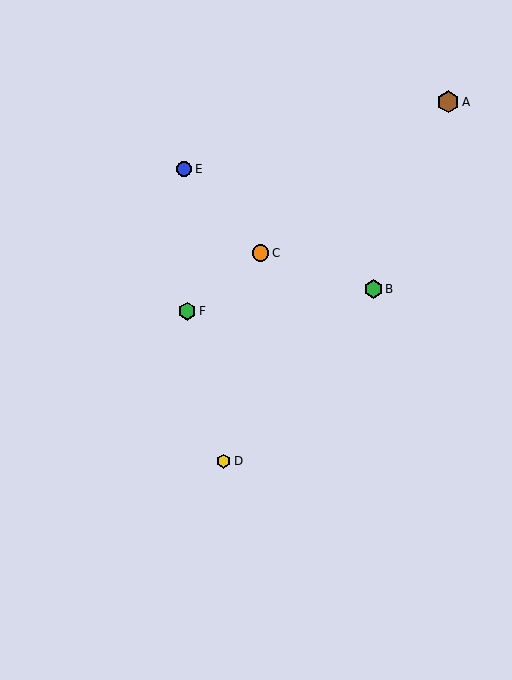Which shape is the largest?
The brown hexagon (labeled A) is the largest.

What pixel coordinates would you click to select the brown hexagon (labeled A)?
Click at (448, 102) to select the brown hexagon A.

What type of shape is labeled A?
Shape A is a brown hexagon.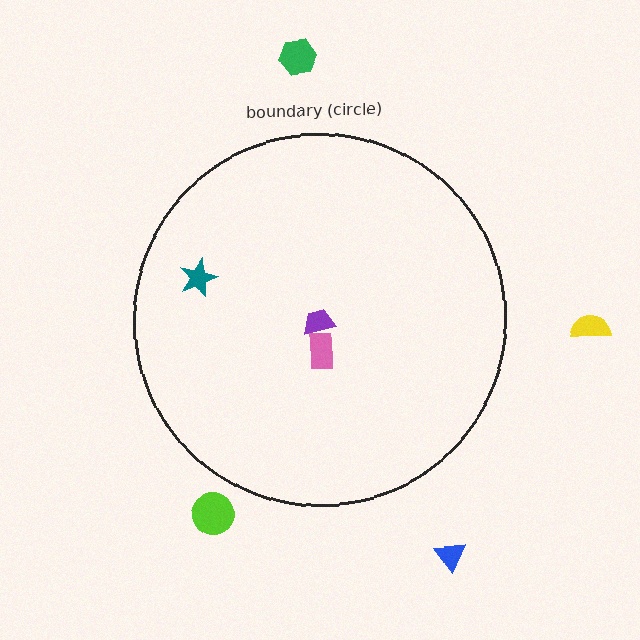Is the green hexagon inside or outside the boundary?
Outside.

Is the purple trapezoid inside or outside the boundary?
Inside.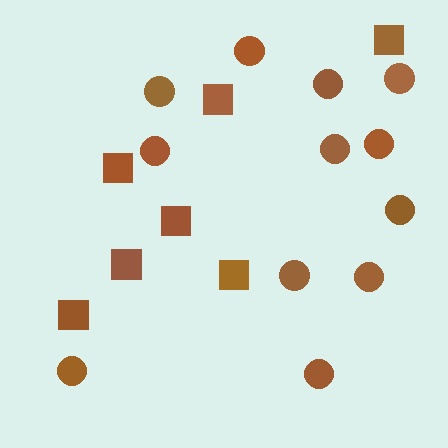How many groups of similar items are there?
There are 2 groups: one group of circles (12) and one group of squares (7).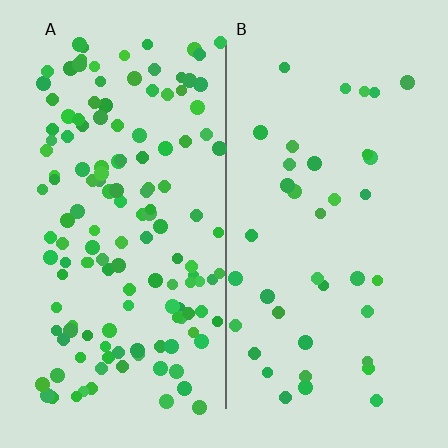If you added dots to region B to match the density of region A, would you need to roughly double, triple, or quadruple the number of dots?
Approximately quadruple.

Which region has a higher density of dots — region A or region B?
A (the left).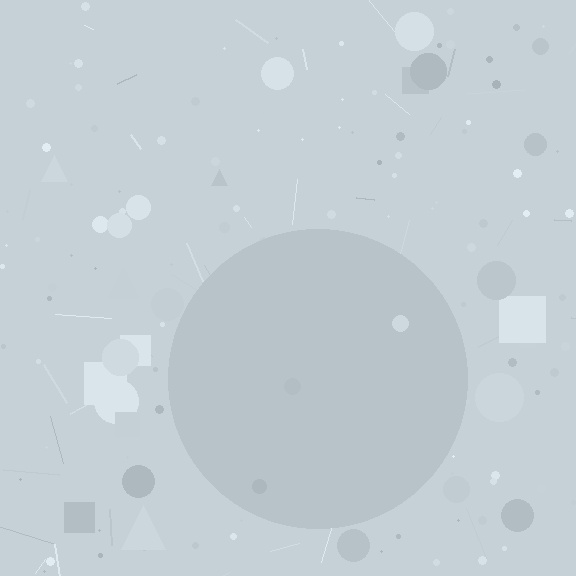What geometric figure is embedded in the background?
A circle is embedded in the background.